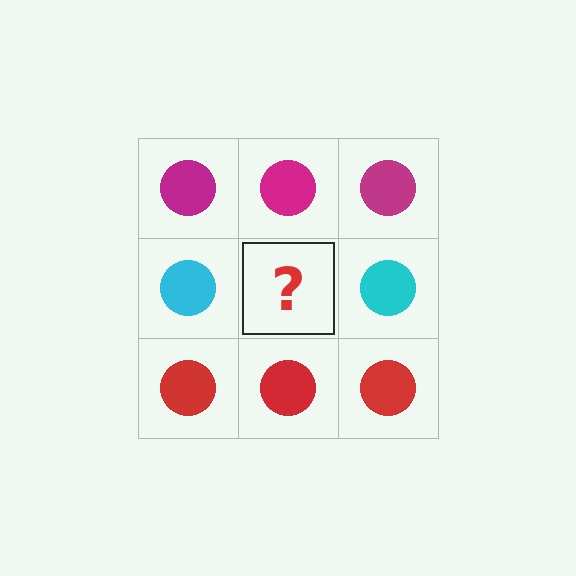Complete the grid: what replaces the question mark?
The question mark should be replaced with a cyan circle.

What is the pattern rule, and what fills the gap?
The rule is that each row has a consistent color. The gap should be filled with a cyan circle.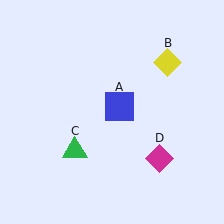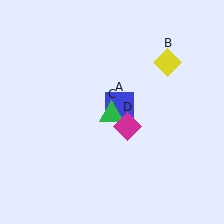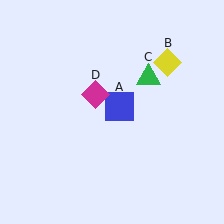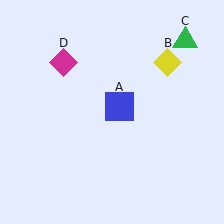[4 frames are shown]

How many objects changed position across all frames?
2 objects changed position: green triangle (object C), magenta diamond (object D).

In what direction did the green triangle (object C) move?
The green triangle (object C) moved up and to the right.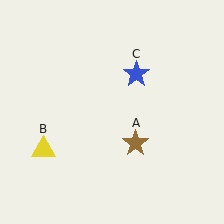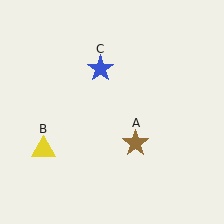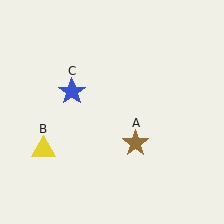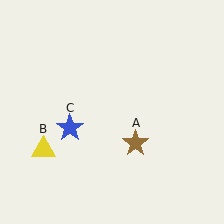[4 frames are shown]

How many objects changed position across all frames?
1 object changed position: blue star (object C).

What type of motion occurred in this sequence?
The blue star (object C) rotated counterclockwise around the center of the scene.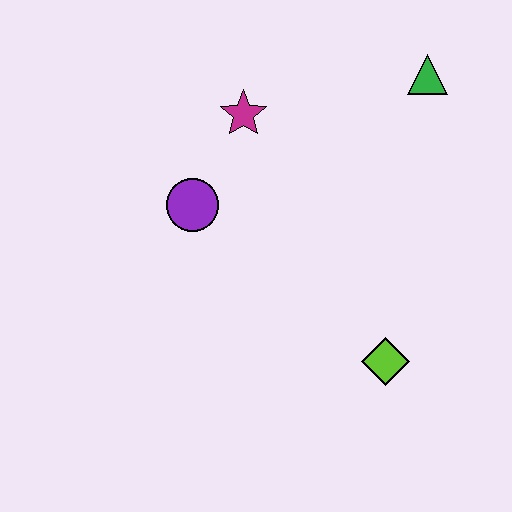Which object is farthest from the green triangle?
The lime diamond is farthest from the green triangle.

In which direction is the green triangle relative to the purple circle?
The green triangle is to the right of the purple circle.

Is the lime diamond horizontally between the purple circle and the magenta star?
No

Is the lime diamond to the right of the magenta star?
Yes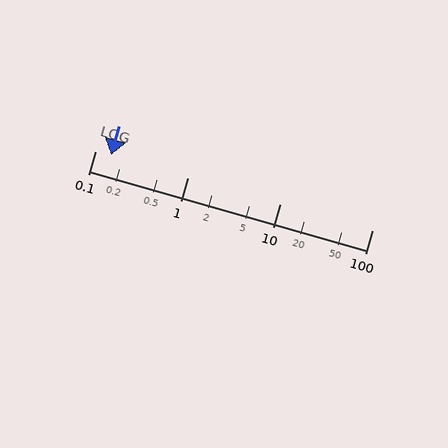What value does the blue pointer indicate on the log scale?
The pointer indicates approximately 0.15.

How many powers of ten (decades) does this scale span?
The scale spans 3 decades, from 0.1 to 100.